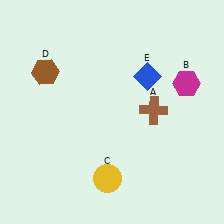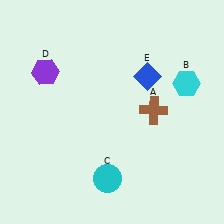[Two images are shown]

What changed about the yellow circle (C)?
In Image 1, C is yellow. In Image 2, it changed to cyan.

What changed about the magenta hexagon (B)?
In Image 1, B is magenta. In Image 2, it changed to cyan.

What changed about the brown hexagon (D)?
In Image 1, D is brown. In Image 2, it changed to purple.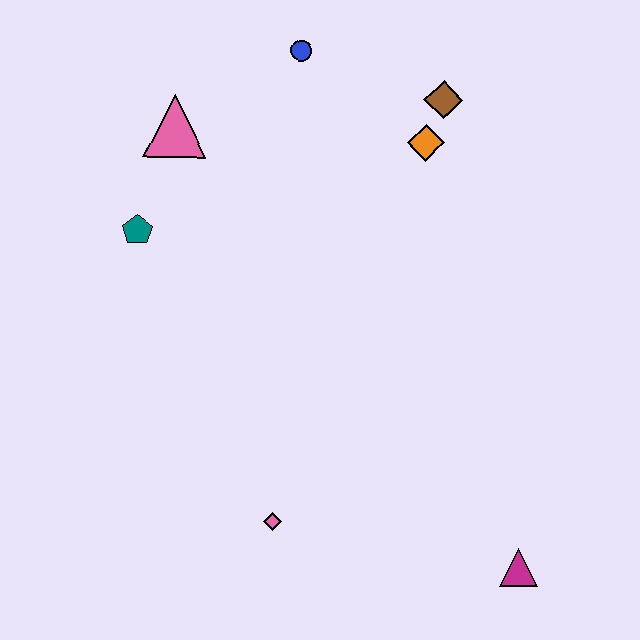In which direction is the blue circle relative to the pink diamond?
The blue circle is above the pink diamond.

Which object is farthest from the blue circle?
The magenta triangle is farthest from the blue circle.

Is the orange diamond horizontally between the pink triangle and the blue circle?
No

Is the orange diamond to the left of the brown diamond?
Yes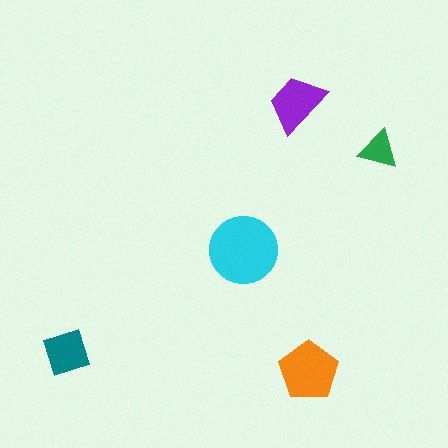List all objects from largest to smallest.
The cyan circle, the orange pentagon, the purple trapezoid, the teal diamond, the green triangle.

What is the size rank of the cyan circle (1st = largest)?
1st.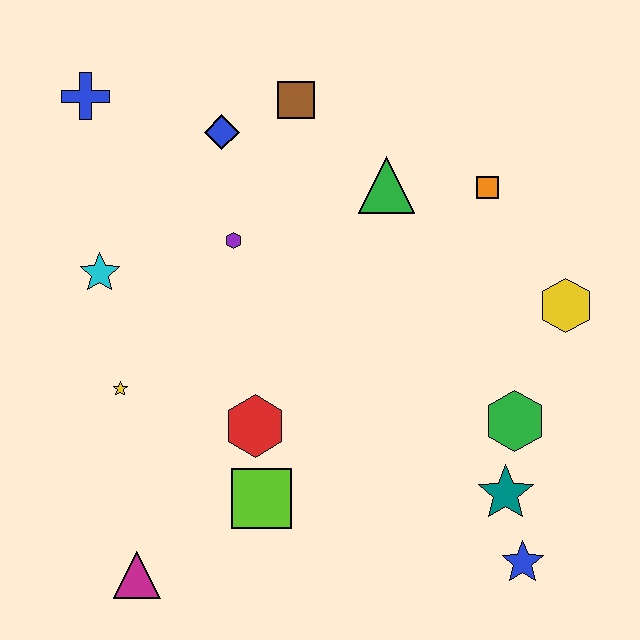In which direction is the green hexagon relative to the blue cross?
The green hexagon is to the right of the blue cross.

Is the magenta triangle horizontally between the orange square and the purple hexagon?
No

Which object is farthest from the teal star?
The blue cross is farthest from the teal star.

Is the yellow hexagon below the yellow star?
No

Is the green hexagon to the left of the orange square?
No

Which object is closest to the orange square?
The green triangle is closest to the orange square.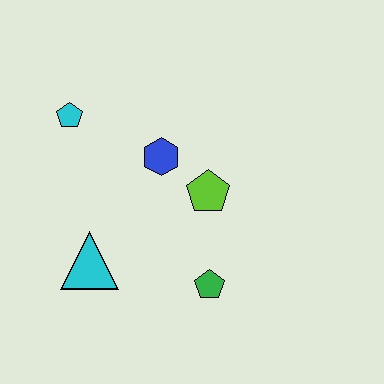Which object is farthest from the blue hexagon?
The green pentagon is farthest from the blue hexagon.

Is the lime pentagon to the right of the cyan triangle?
Yes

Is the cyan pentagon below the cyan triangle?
No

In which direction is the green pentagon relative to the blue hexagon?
The green pentagon is below the blue hexagon.